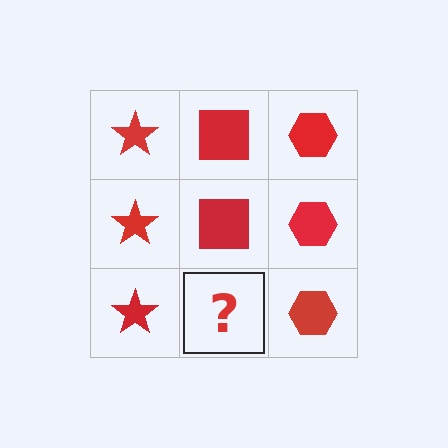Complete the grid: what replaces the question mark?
The question mark should be replaced with a red square.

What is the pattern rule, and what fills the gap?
The rule is that each column has a consistent shape. The gap should be filled with a red square.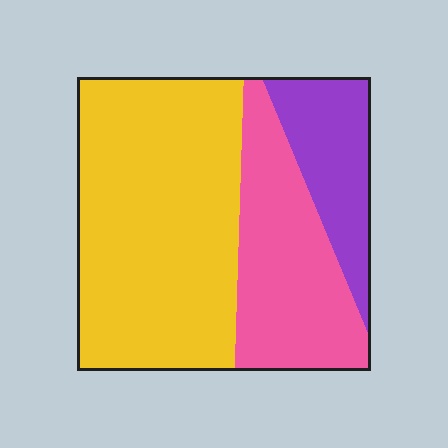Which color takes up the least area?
Purple, at roughly 15%.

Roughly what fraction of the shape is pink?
Pink covers 28% of the shape.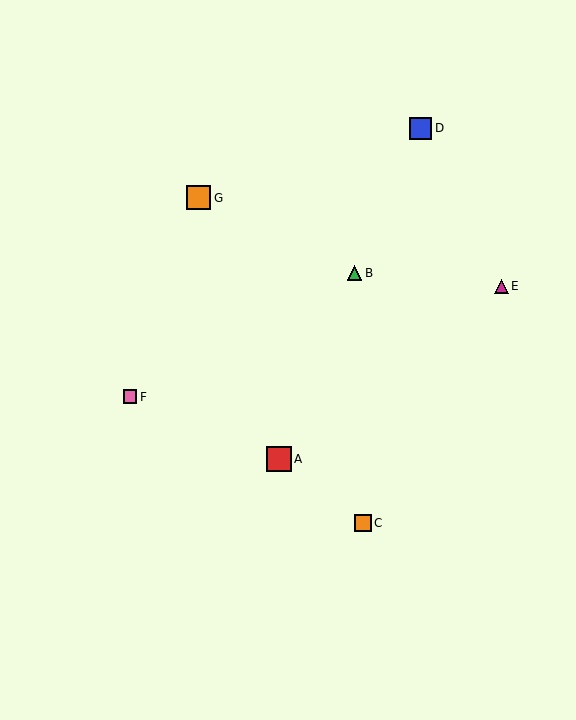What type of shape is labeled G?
Shape G is an orange square.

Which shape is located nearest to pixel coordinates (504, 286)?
The magenta triangle (labeled E) at (501, 286) is nearest to that location.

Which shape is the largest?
The red square (labeled A) is the largest.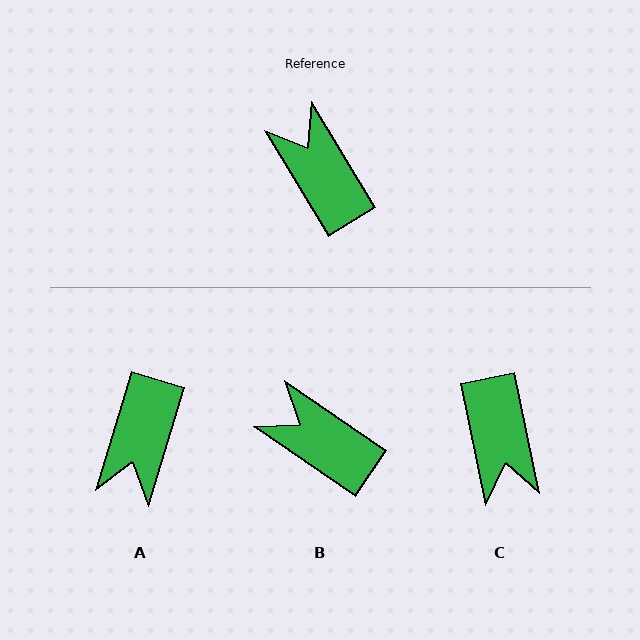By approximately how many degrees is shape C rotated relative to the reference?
Approximately 161 degrees counter-clockwise.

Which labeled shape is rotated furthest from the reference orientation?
C, about 161 degrees away.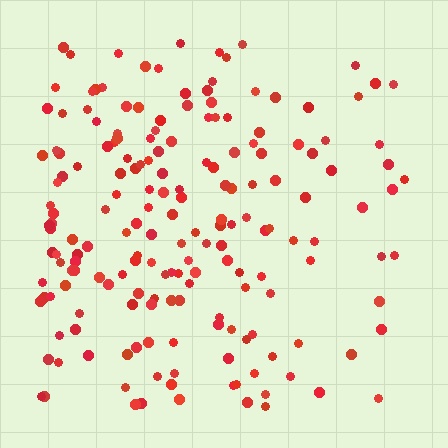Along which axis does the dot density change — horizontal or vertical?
Horizontal.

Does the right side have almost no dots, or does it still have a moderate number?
Still a moderate number, just noticeably fewer than the left.